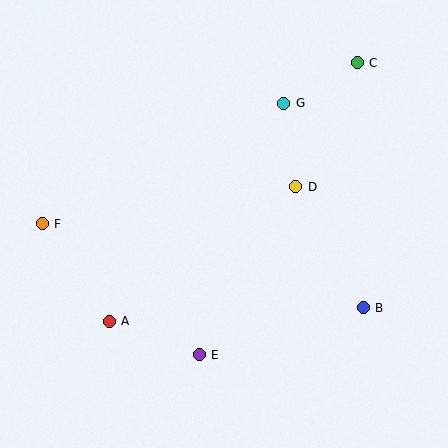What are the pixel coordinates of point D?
Point D is at (296, 187).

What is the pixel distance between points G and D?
The distance between G and D is 84 pixels.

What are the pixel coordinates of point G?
Point G is at (284, 103).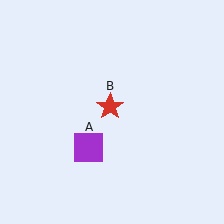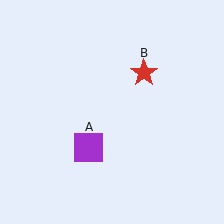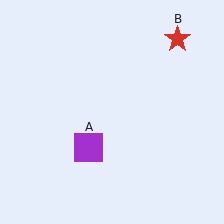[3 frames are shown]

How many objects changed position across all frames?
1 object changed position: red star (object B).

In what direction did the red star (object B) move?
The red star (object B) moved up and to the right.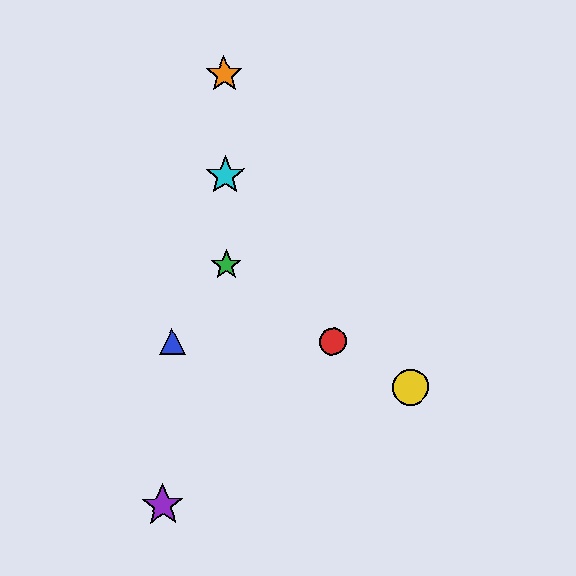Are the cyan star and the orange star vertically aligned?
Yes, both are at x≈225.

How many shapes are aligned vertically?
3 shapes (the green star, the orange star, the cyan star) are aligned vertically.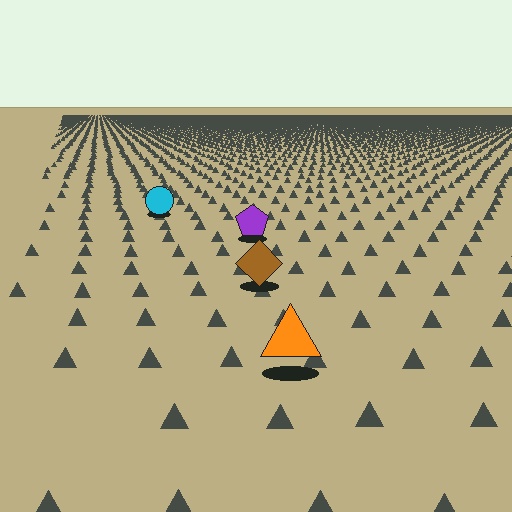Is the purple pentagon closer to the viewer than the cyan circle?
Yes. The purple pentagon is closer — you can tell from the texture gradient: the ground texture is coarser near it.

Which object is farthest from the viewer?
The cyan circle is farthest from the viewer. It appears smaller and the ground texture around it is denser.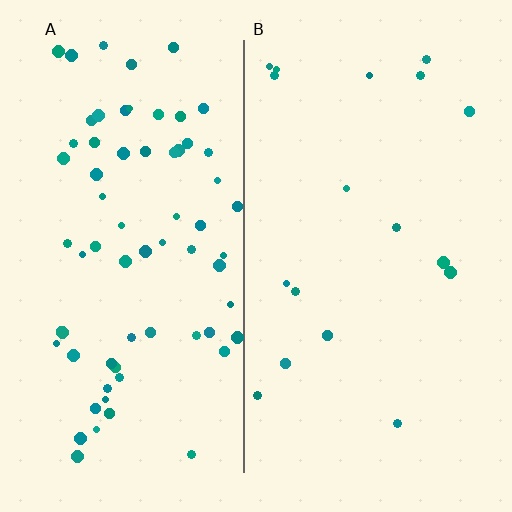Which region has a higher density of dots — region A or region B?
A (the left).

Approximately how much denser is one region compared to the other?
Approximately 3.9× — region A over region B.